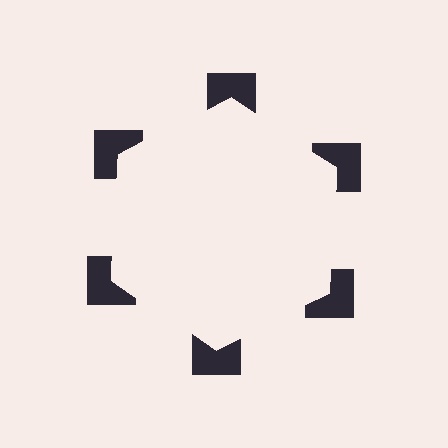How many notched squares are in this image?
There are 6 — one at each vertex of the illusory hexagon.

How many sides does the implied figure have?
6 sides.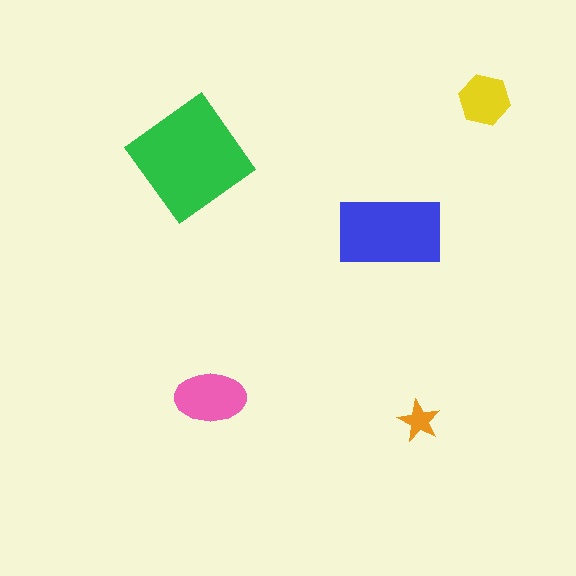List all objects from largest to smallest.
The green diamond, the blue rectangle, the pink ellipse, the yellow hexagon, the orange star.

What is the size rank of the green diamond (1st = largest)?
1st.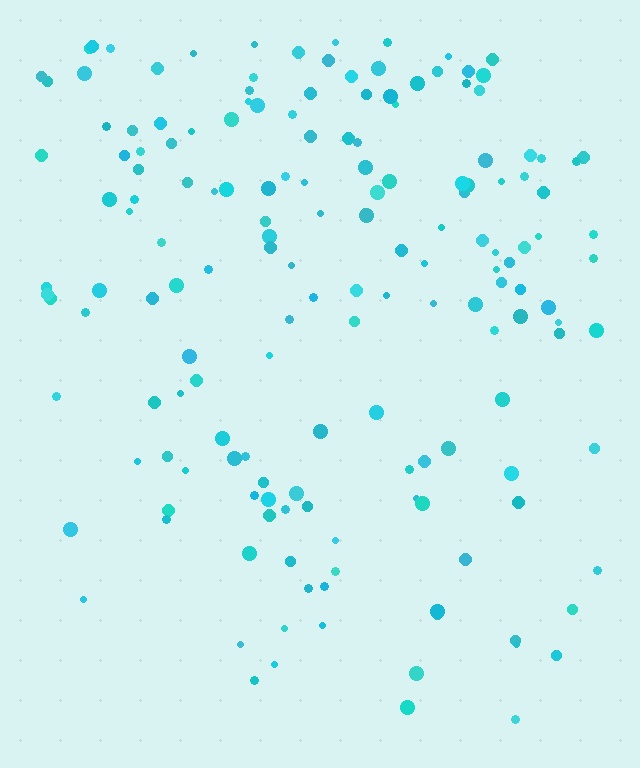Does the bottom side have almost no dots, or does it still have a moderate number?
Still a moderate number, just noticeably fewer than the top.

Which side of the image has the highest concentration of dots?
The top.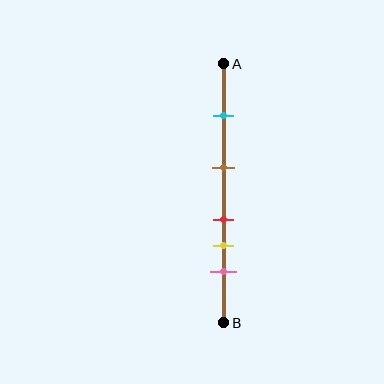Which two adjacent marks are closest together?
The red and yellow marks are the closest adjacent pair.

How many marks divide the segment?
There are 5 marks dividing the segment.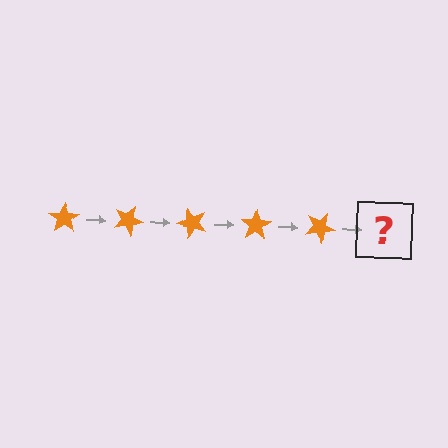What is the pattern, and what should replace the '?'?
The pattern is that the star rotates 25 degrees each step. The '?' should be an orange star rotated 125 degrees.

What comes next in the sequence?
The next element should be an orange star rotated 125 degrees.